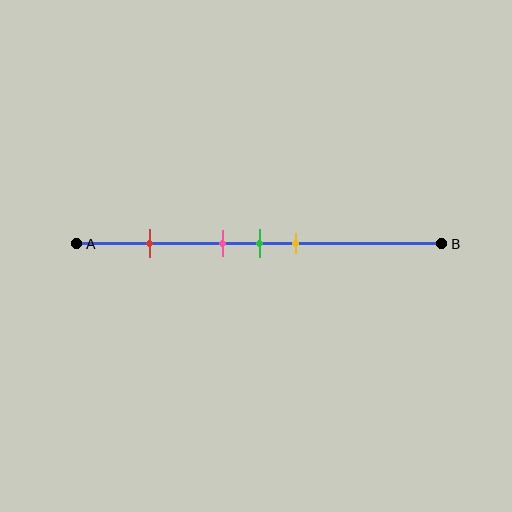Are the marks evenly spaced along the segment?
No, the marks are not evenly spaced.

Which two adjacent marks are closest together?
The pink and green marks are the closest adjacent pair.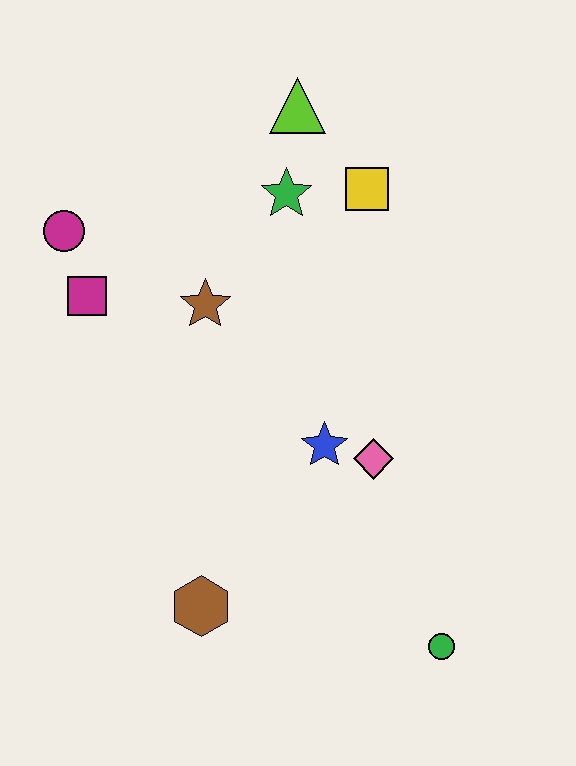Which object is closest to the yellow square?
The green star is closest to the yellow square.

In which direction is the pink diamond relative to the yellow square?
The pink diamond is below the yellow square.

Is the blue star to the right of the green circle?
No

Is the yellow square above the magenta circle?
Yes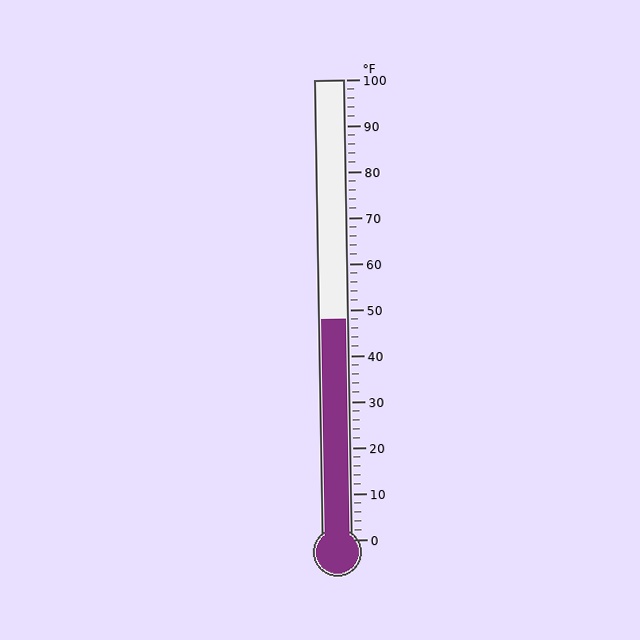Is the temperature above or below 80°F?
The temperature is below 80°F.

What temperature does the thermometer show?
The thermometer shows approximately 48°F.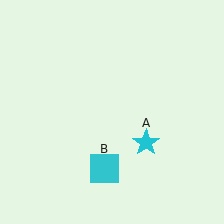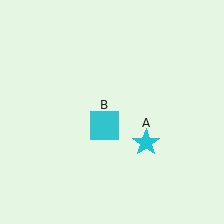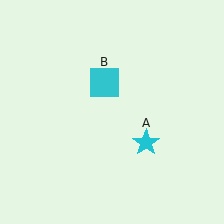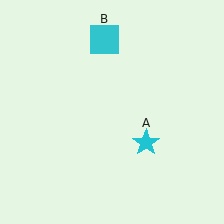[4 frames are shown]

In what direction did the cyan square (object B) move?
The cyan square (object B) moved up.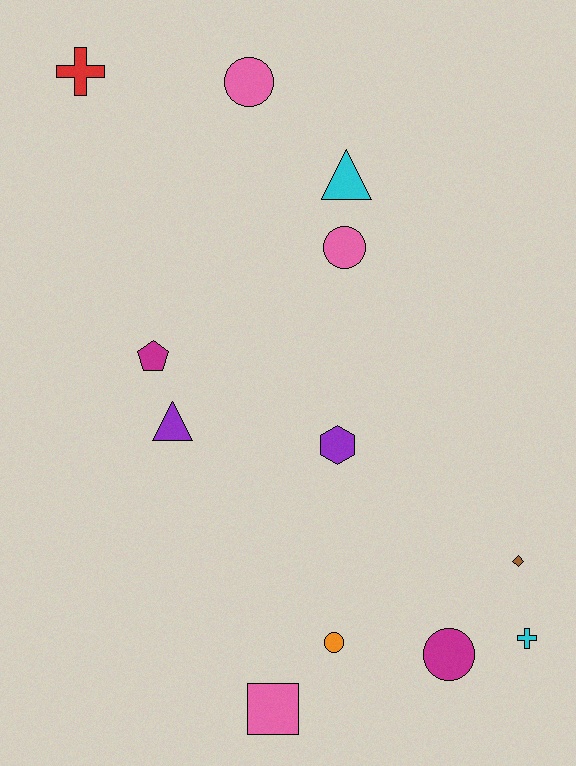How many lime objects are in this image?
There are no lime objects.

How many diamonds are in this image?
There is 1 diamond.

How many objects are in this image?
There are 12 objects.